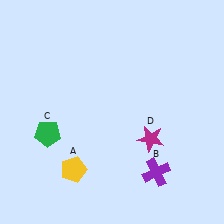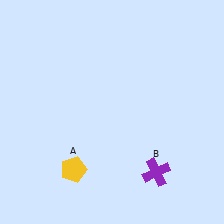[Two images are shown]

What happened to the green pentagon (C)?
The green pentagon (C) was removed in Image 2. It was in the bottom-left area of Image 1.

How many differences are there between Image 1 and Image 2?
There are 2 differences between the two images.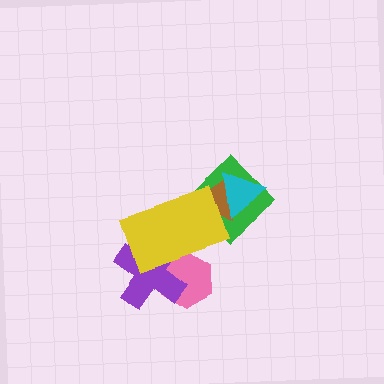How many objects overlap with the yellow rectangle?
4 objects overlap with the yellow rectangle.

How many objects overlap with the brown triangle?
3 objects overlap with the brown triangle.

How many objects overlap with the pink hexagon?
2 objects overlap with the pink hexagon.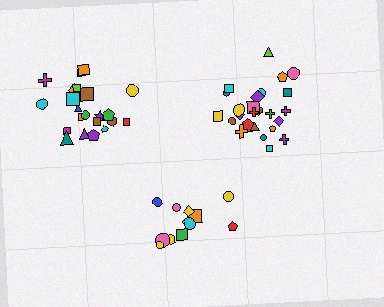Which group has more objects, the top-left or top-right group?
The top-right group.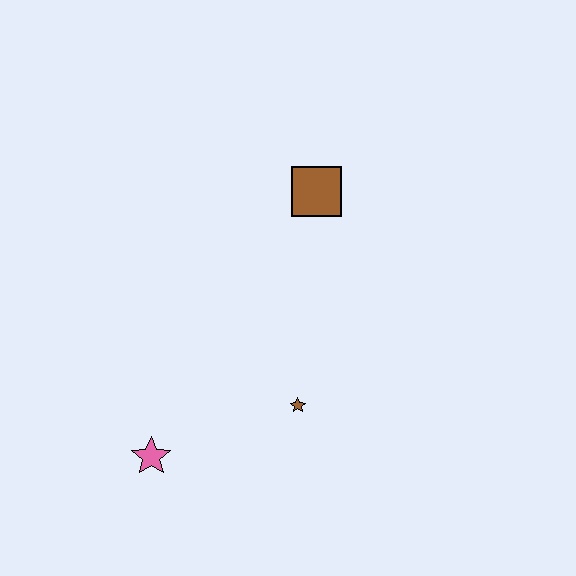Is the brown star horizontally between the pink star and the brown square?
Yes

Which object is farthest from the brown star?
The brown square is farthest from the brown star.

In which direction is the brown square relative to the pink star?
The brown square is above the pink star.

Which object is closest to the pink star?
The brown star is closest to the pink star.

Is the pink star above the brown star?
No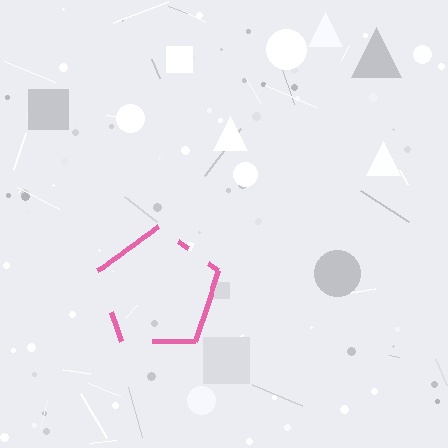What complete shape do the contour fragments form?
The contour fragments form a pentagon.